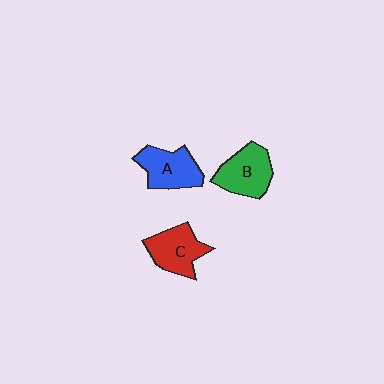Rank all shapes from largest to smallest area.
From largest to smallest: B (green), A (blue), C (red).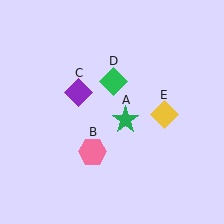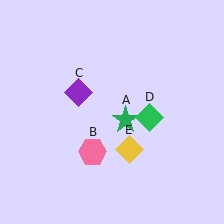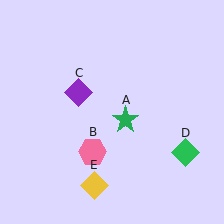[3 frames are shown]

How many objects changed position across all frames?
2 objects changed position: green diamond (object D), yellow diamond (object E).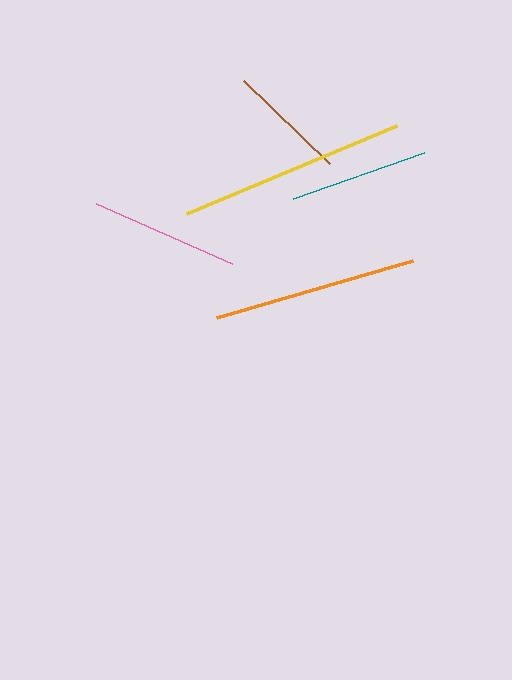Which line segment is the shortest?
The brown line is the shortest at approximately 119 pixels.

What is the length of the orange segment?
The orange segment is approximately 204 pixels long.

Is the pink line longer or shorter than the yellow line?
The yellow line is longer than the pink line.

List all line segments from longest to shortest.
From longest to shortest: yellow, orange, pink, teal, brown.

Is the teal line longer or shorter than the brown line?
The teal line is longer than the brown line.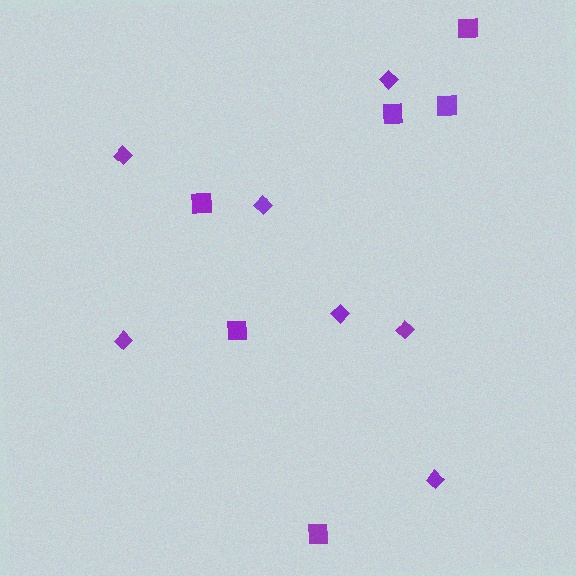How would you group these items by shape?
There are 2 groups: one group of diamonds (7) and one group of squares (6).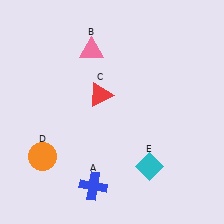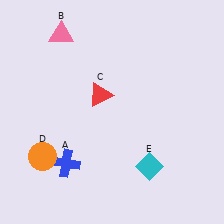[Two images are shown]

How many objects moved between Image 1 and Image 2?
2 objects moved between the two images.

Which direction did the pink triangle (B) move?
The pink triangle (B) moved left.